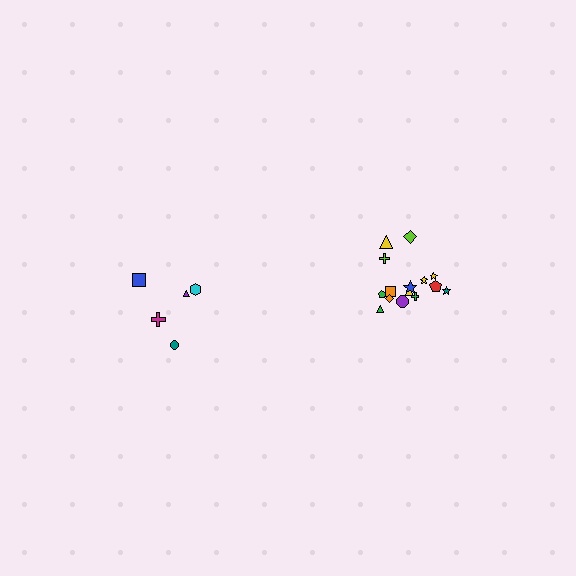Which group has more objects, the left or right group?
The right group.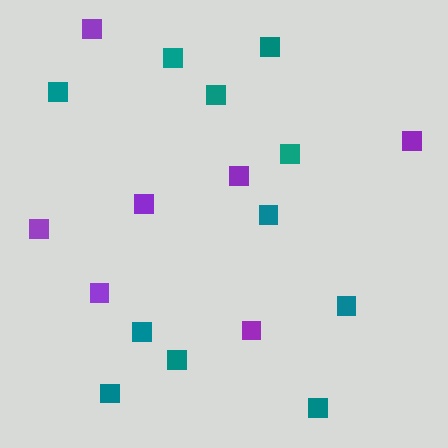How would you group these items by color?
There are 2 groups: one group of purple squares (7) and one group of teal squares (11).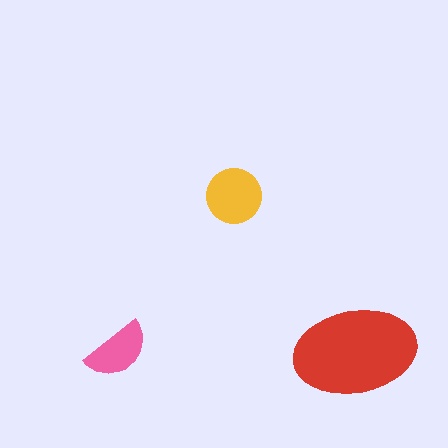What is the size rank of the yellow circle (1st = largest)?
2nd.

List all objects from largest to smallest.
The red ellipse, the yellow circle, the pink semicircle.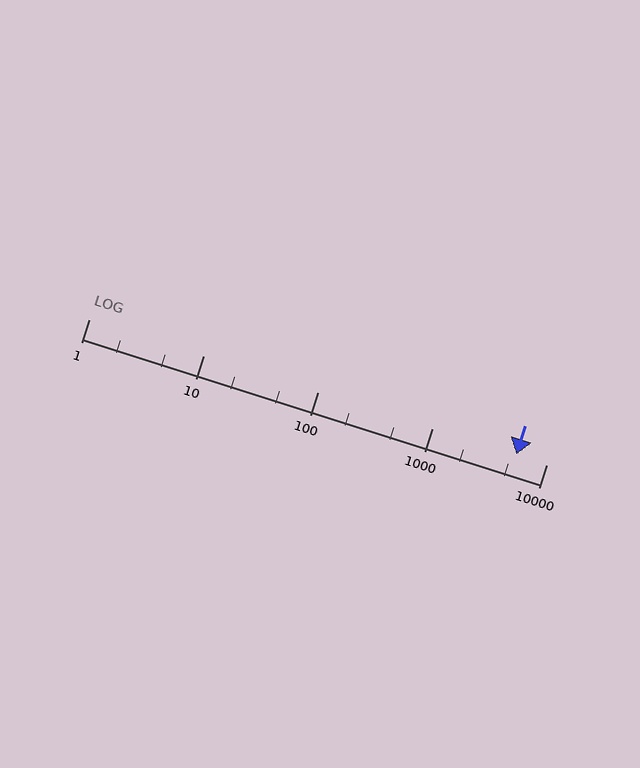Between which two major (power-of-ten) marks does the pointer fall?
The pointer is between 1000 and 10000.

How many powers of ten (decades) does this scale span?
The scale spans 4 decades, from 1 to 10000.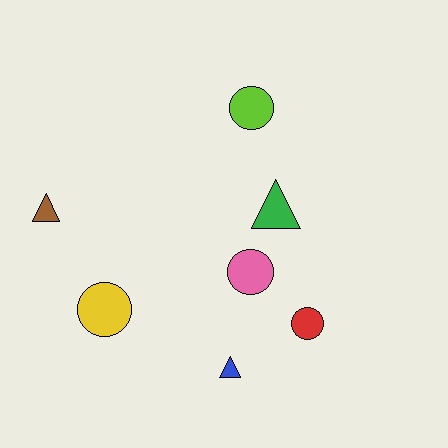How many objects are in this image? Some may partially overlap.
There are 7 objects.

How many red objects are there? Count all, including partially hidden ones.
There is 1 red object.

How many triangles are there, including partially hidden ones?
There are 3 triangles.